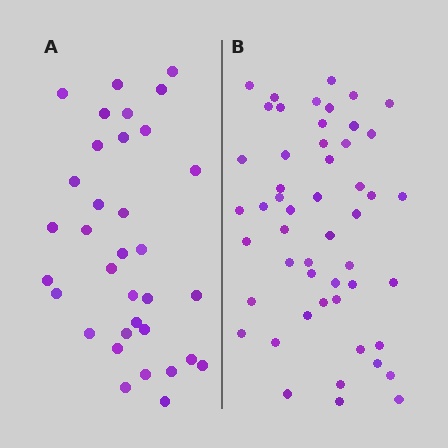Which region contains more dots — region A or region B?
Region B (the right region) has more dots.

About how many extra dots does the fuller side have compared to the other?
Region B has approximately 15 more dots than region A.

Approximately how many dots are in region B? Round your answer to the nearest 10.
About 50 dots. (The exact count is 51, which rounds to 50.)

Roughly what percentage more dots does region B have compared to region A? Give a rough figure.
About 50% more.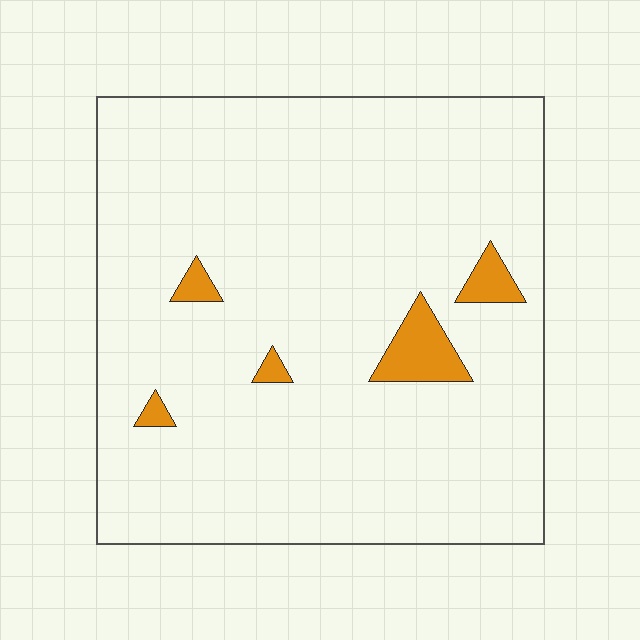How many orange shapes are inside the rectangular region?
5.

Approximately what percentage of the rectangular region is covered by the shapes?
Approximately 5%.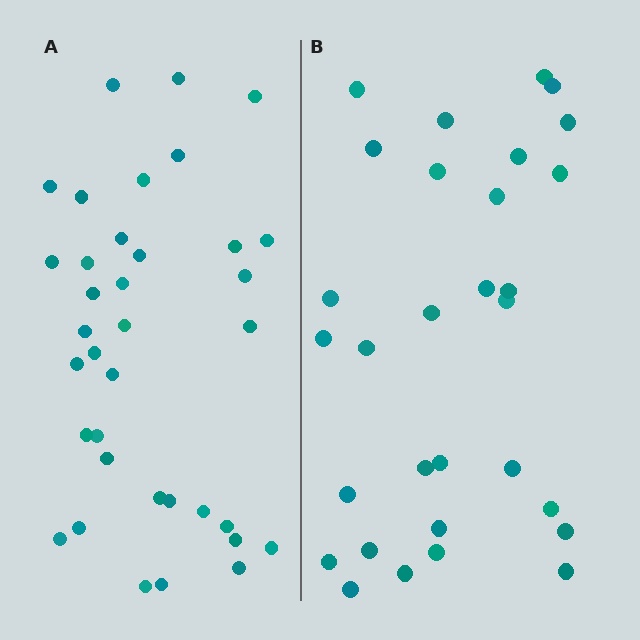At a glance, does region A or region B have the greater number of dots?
Region A (the left region) has more dots.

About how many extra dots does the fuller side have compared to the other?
Region A has about 6 more dots than region B.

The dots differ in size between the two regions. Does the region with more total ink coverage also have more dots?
No. Region B has more total ink coverage because its dots are larger, but region A actually contains more individual dots. Total area can be misleading — the number of items is what matters here.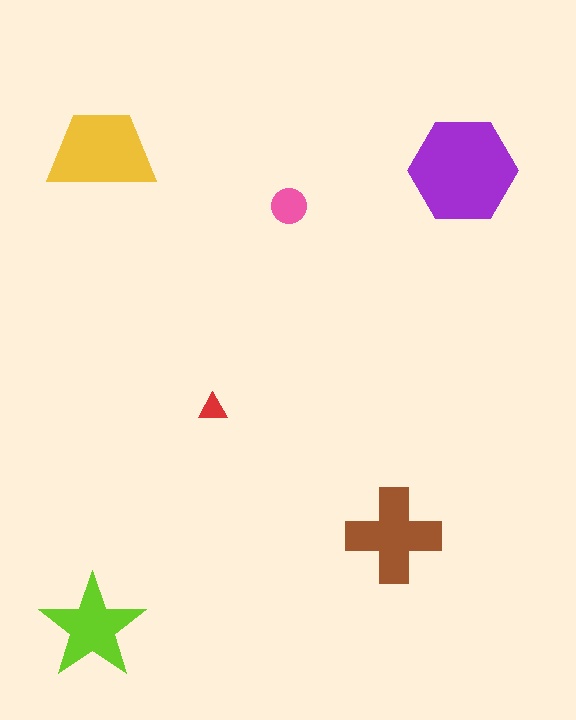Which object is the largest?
The purple hexagon.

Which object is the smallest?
The red triangle.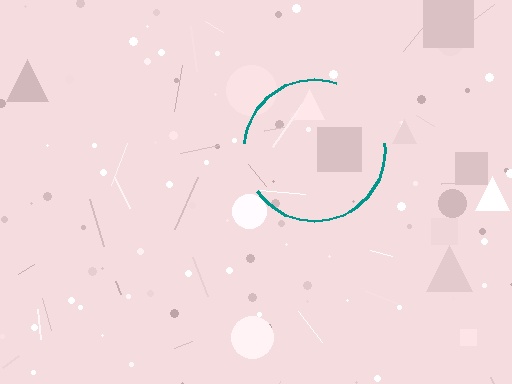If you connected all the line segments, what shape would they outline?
They would outline a circle.